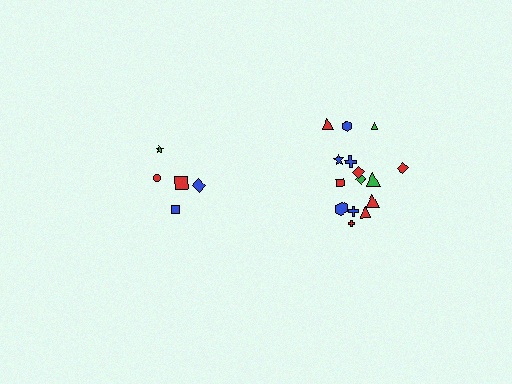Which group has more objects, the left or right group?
The right group.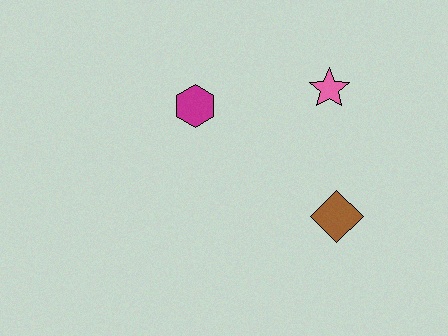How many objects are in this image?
There are 3 objects.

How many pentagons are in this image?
There are no pentagons.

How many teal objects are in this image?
There are no teal objects.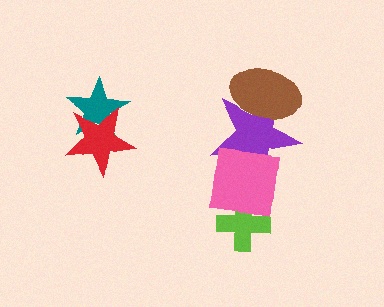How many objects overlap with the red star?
1 object overlaps with the red star.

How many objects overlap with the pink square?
2 objects overlap with the pink square.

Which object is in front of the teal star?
The red star is in front of the teal star.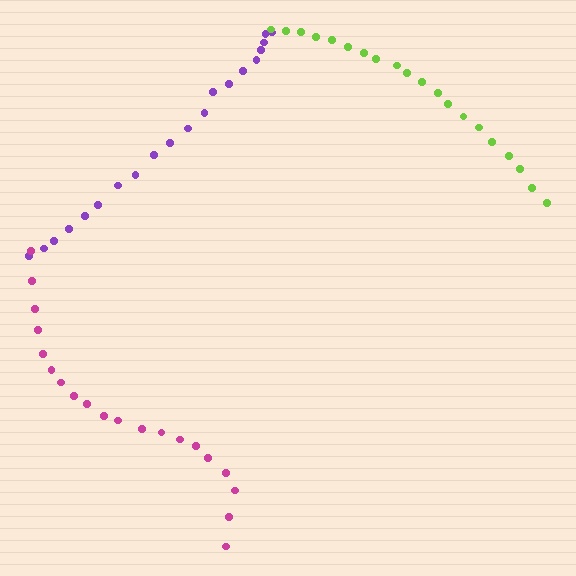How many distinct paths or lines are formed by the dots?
There are 3 distinct paths.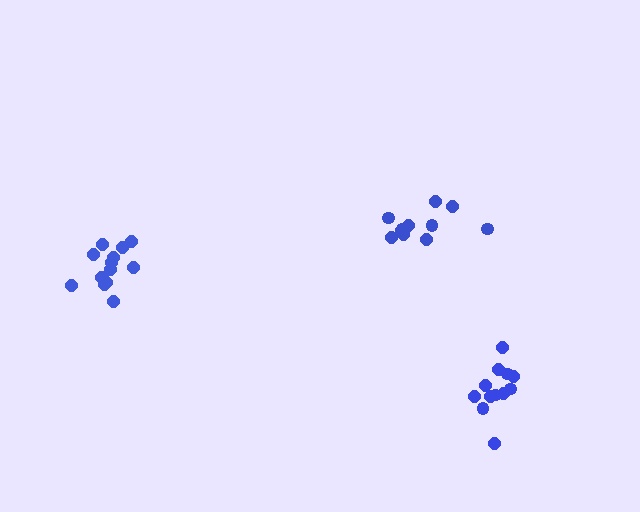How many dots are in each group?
Group 1: 11 dots, Group 2: 13 dots, Group 3: 12 dots (36 total).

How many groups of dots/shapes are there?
There are 3 groups.